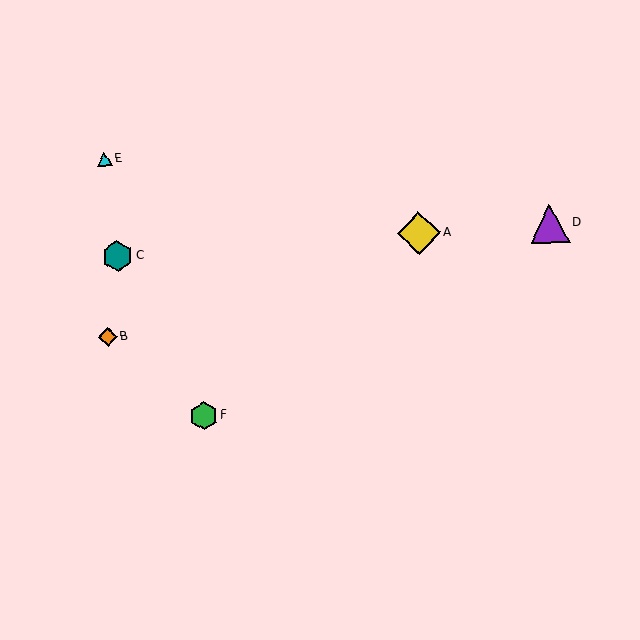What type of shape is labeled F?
Shape F is a green hexagon.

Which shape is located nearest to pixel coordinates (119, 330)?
The orange diamond (labeled B) at (108, 337) is nearest to that location.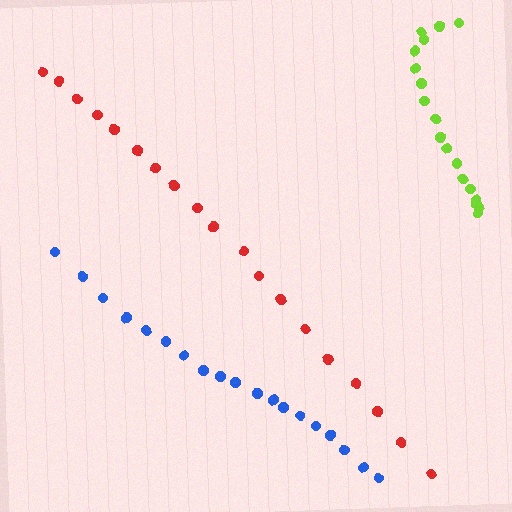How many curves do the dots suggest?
There are 3 distinct paths.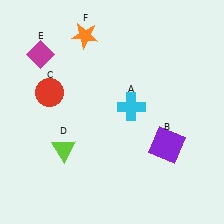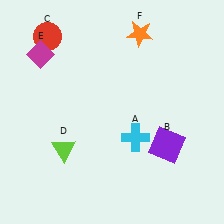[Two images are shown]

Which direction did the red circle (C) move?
The red circle (C) moved up.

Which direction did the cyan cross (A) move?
The cyan cross (A) moved down.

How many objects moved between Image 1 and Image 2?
3 objects moved between the two images.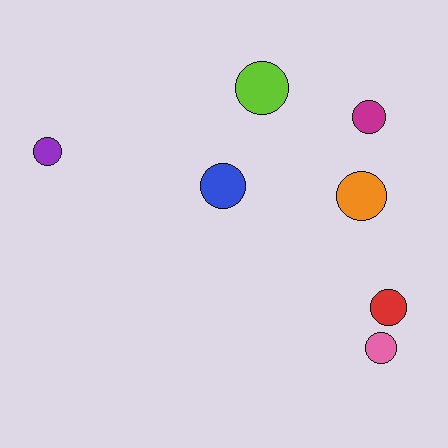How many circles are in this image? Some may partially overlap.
There are 7 circles.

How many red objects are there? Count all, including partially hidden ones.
There is 1 red object.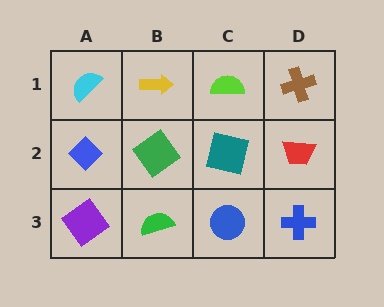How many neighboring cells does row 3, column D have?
2.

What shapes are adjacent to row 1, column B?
A green diamond (row 2, column B), a cyan semicircle (row 1, column A), a lime semicircle (row 1, column C).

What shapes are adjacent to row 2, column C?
A lime semicircle (row 1, column C), a blue circle (row 3, column C), a green diamond (row 2, column B), a red trapezoid (row 2, column D).